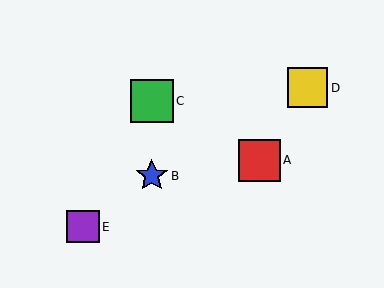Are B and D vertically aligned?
No, B is at x≈152 and D is at x≈308.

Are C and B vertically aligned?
Yes, both are at x≈152.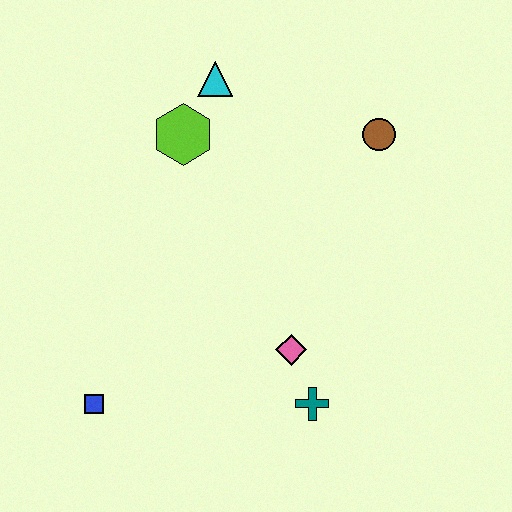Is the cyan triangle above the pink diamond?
Yes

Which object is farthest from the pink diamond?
The cyan triangle is farthest from the pink diamond.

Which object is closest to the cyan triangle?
The lime hexagon is closest to the cyan triangle.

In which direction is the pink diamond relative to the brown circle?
The pink diamond is below the brown circle.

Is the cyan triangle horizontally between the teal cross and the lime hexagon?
Yes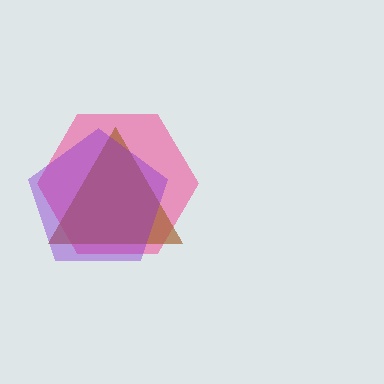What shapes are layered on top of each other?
The layered shapes are: a pink hexagon, a brown triangle, a purple pentagon.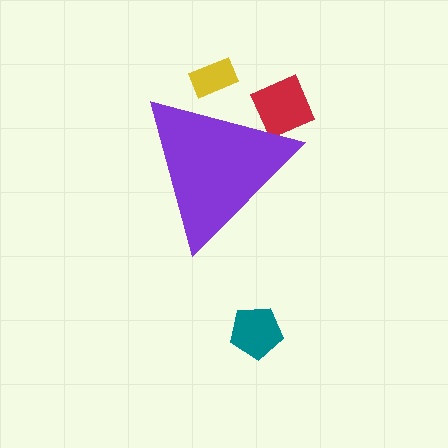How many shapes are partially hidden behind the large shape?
2 shapes are partially hidden.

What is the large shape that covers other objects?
A purple triangle.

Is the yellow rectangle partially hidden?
Yes, the yellow rectangle is partially hidden behind the purple triangle.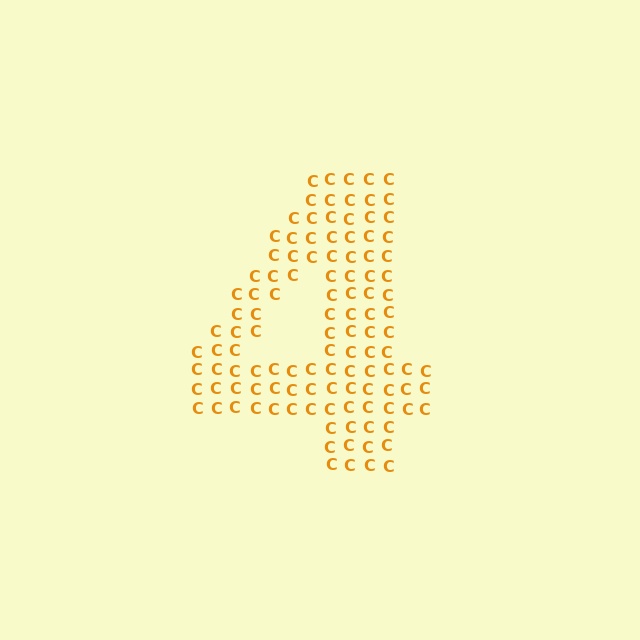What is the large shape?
The large shape is the digit 4.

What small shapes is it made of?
It is made of small letter C's.